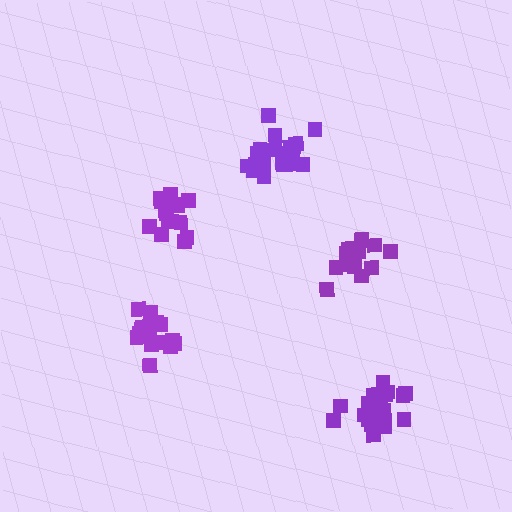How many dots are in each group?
Group 1: 16 dots, Group 2: 19 dots, Group 3: 17 dots, Group 4: 15 dots, Group 5: 20 dots (87 total).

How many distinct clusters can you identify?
There are 5 distinct clusters.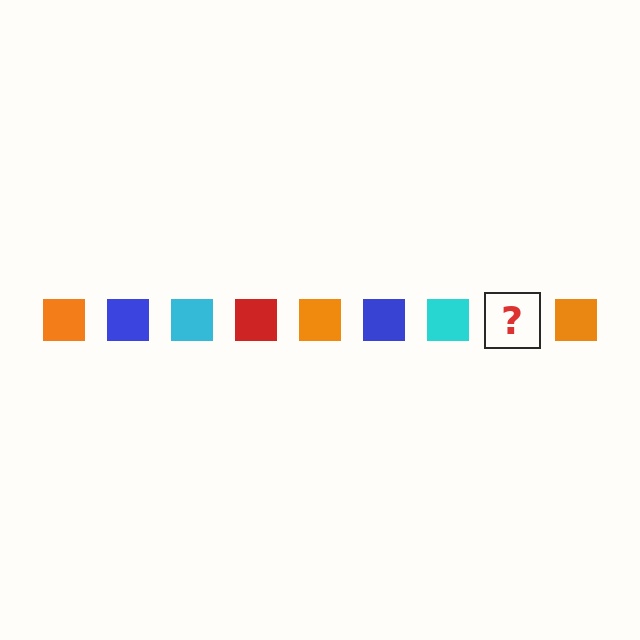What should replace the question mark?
The question mark should be replaced with a red square.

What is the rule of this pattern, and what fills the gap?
The rule is that the pattern cycles through orange, blue, cyan, red squares. The gap should be filled with a red square.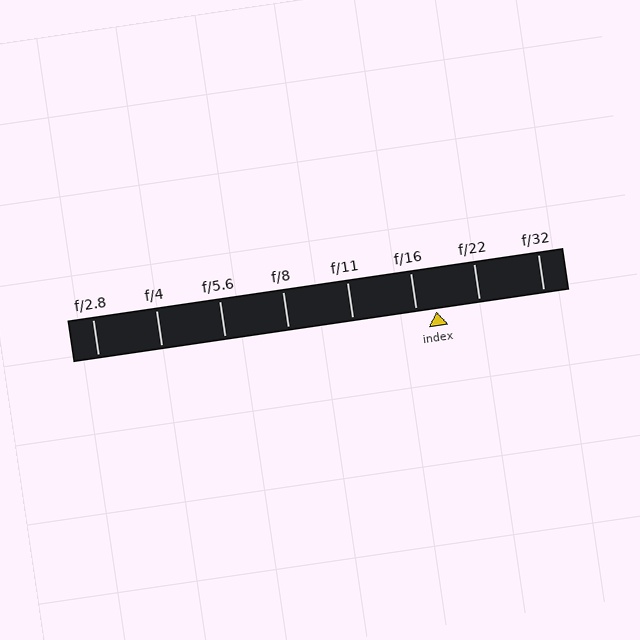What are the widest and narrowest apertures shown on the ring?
The widest aperture shown is f/2.8 and the narrowest is f/32.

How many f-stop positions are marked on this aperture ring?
There are 8 f-stop positions marked.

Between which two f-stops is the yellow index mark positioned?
The index mark is between f/16 and f/22.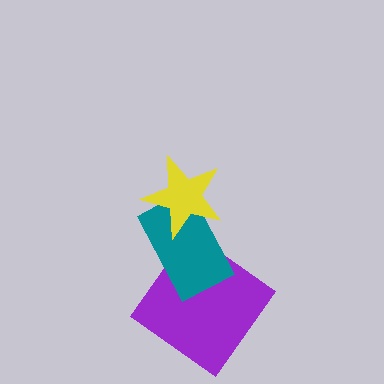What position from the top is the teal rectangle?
The teal rectangle is 2nd from the top.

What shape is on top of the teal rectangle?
The yellow star is on top of the teal rectangle.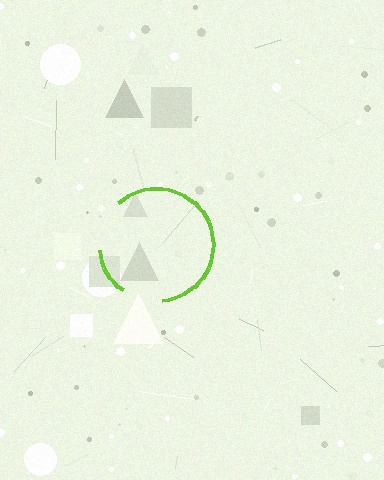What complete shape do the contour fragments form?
The contour fragments form a circle.